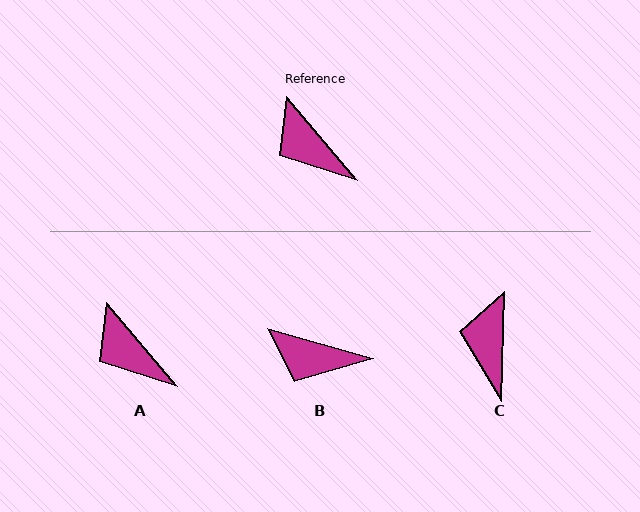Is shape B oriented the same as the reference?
No, it is off by about 34 degrees.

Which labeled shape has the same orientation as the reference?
A.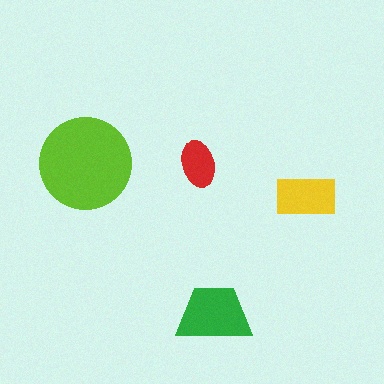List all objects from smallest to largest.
The red ellipse, the yellow rectangle, the green trapezoid, the lime circle.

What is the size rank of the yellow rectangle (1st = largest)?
3rd.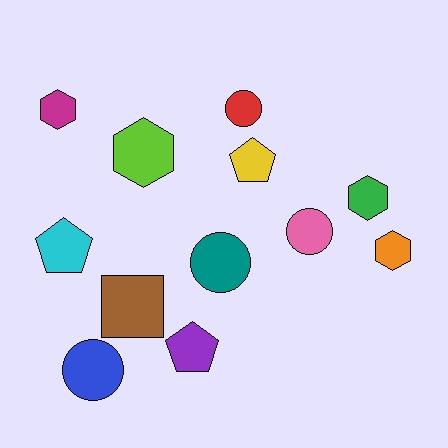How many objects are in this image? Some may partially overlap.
There are 12 objects.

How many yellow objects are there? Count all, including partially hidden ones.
There is 1 yellow object.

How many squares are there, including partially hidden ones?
There is 1 square.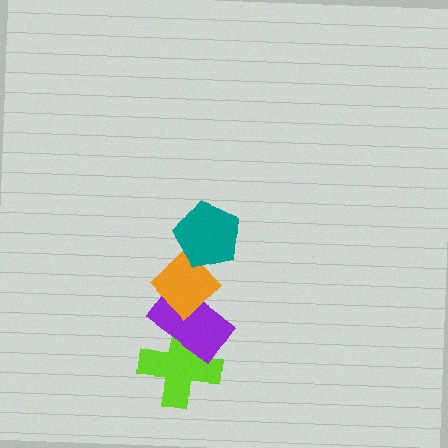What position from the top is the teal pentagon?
The teal pentagon is 1st from the top.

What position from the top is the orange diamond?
The orange diamond is 2nd from the top.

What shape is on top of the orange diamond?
The teal pentagon is on top of the orange diamond.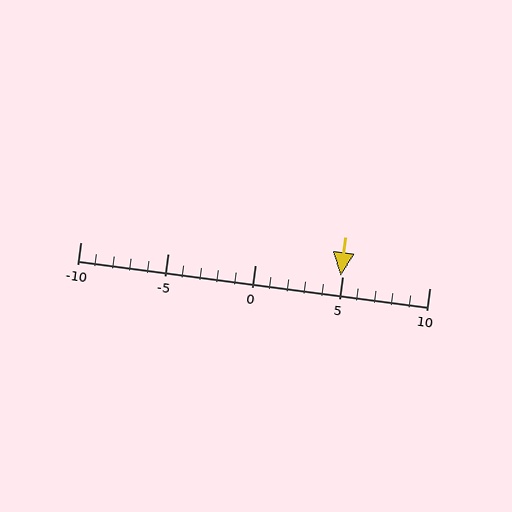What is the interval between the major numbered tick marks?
The major tick marks are spaced 5 units apart.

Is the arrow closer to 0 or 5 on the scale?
The arrow is closer to 5.